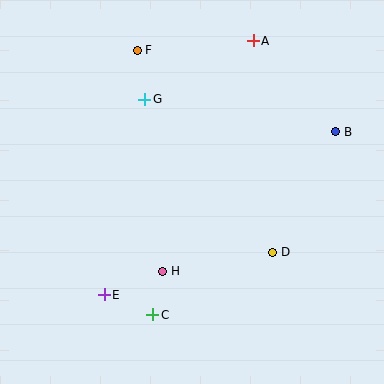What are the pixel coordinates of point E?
Point E is at (104, 295).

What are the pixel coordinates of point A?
Point A is at (253, 41).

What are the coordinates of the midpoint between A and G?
The midpoint between A and G is at (199, 70).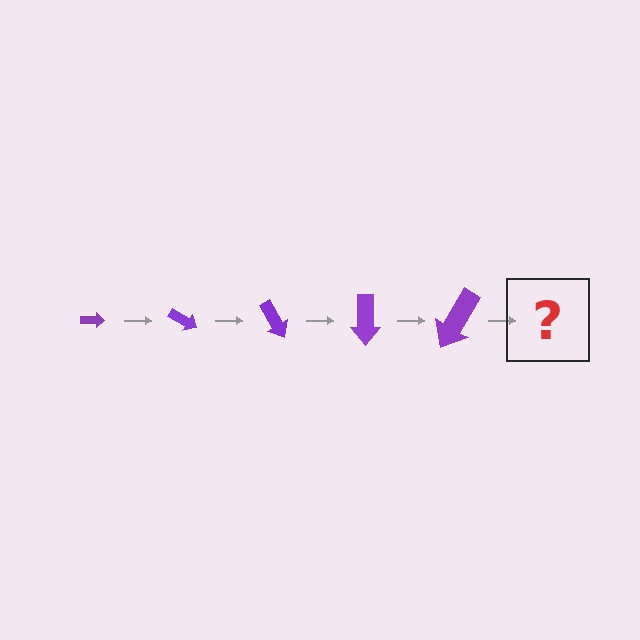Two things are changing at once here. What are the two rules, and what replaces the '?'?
The two rules are that the arrow grows larger each step and it rotates 30 degrees each step. The '?' should be an arrow, larger than the previous one and rotated 150 degrees from the start.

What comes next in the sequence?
The next element should be an arrow, larger than the previous one and rotated 150 degrees from the start.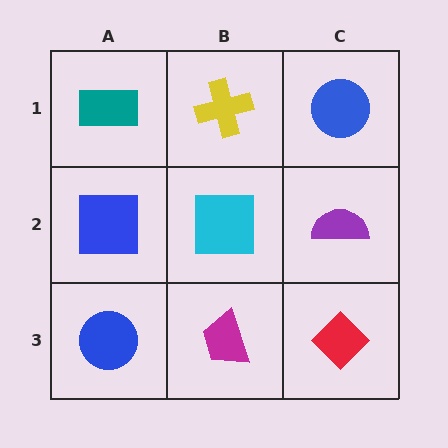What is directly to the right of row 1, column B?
A blue circle.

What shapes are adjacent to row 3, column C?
A purple semicircle (row 2, column C), a magenta trapezoid (row 3, column B).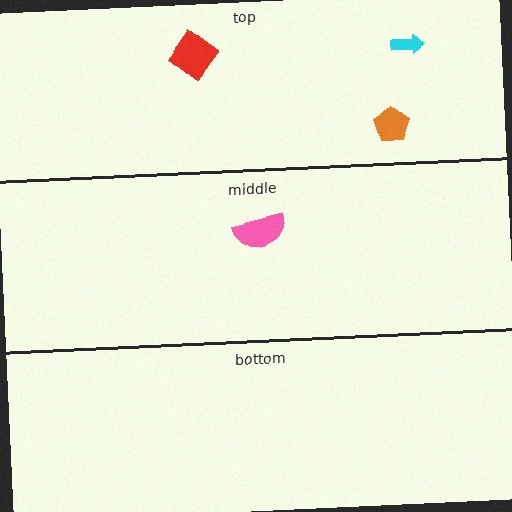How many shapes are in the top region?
3.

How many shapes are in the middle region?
1.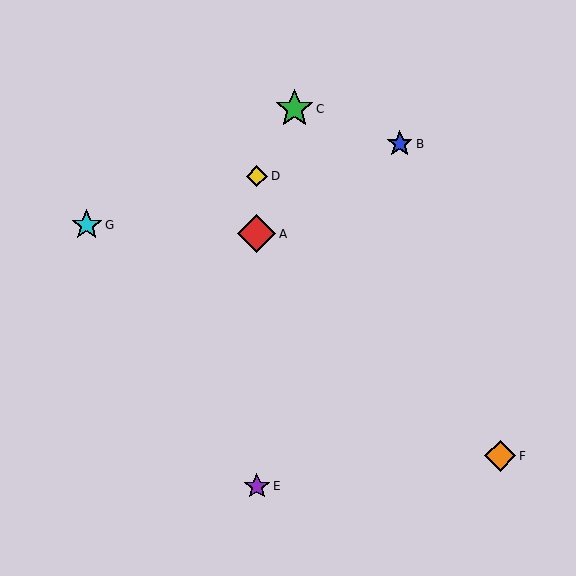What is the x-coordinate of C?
Object C is at x≈294.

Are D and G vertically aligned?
No, D is at x≈257 and G is at x≈87.